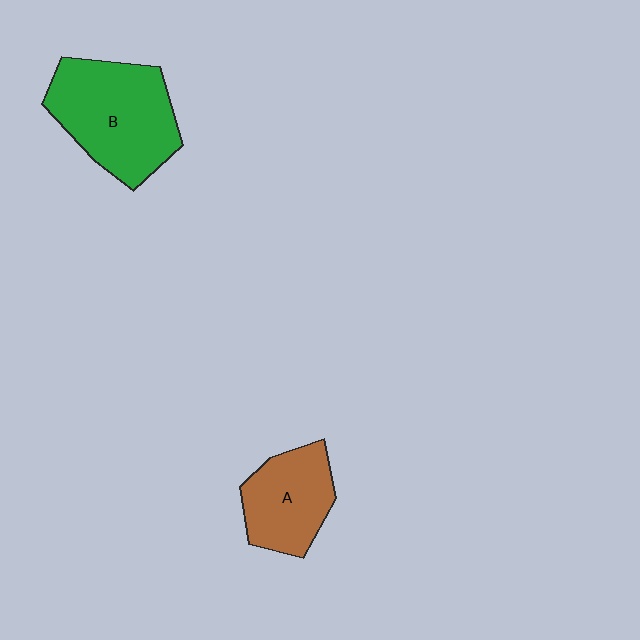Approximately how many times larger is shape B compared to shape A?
Approximately 1.5 times.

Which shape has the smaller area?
Shape A (brown).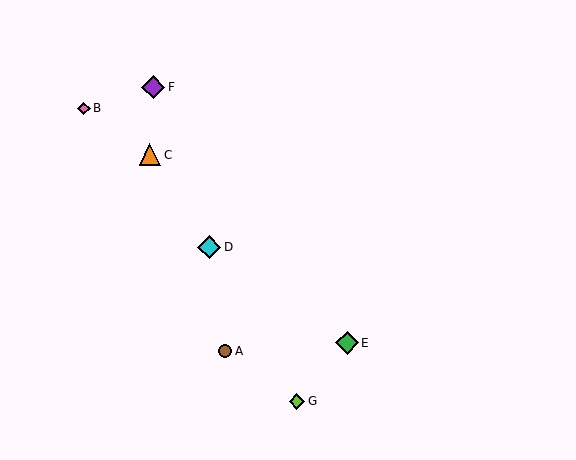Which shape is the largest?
The cyan diamond (labeled D) is the largest.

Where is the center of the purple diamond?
The center of the purple diamond is at (153, 87).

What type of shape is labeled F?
Shape F is a purple diamond.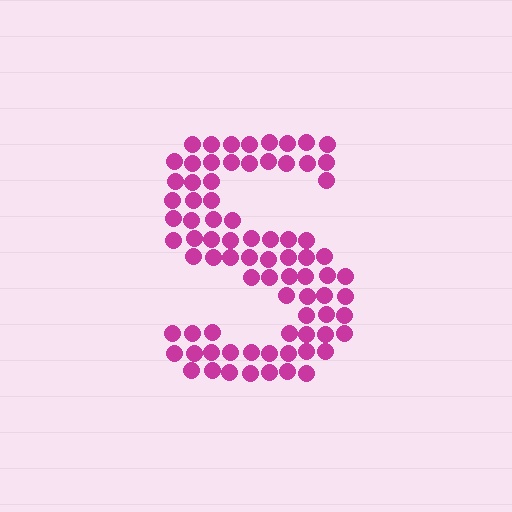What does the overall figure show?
The overall figure shows the letter S.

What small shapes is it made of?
It is made of small circles.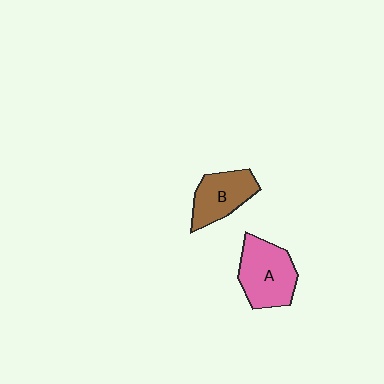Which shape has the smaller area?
Shape B (brown).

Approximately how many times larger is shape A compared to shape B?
Approximately 1.3 times.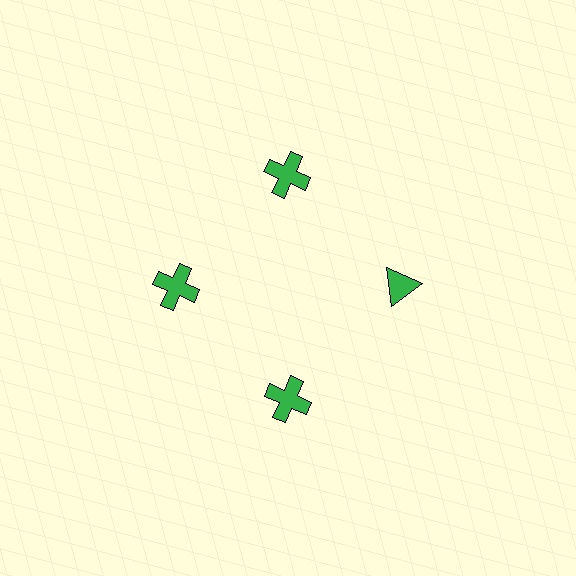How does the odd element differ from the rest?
It has a different shape: triangle instead of cross.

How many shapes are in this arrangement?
There are 4 shapes arranged in a ring pattern.